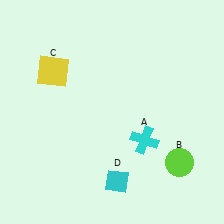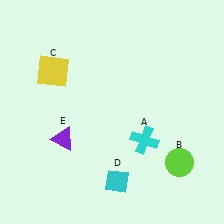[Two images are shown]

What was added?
A purple triangle (E) was added in Image 2.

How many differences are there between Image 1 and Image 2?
There is 1 difference between the two images.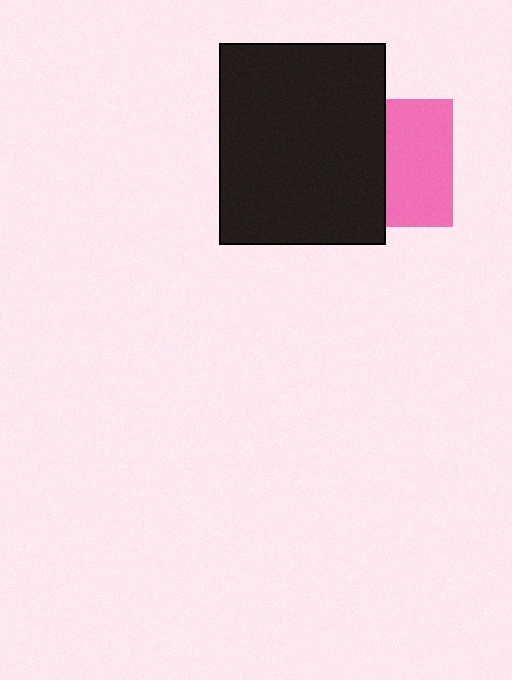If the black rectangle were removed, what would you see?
You would see the complete pink square.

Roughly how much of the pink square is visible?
About half of it is visible (roughly 53%).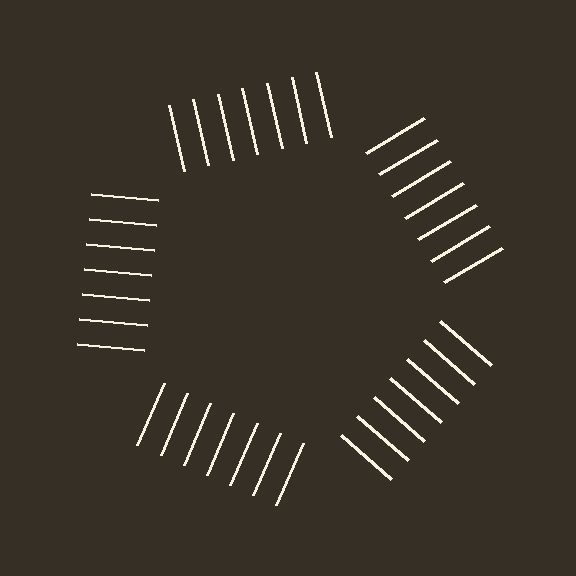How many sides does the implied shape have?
5 sides — the line-ends trace a pentagon.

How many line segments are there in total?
35 — 7 along each of the 5 edges.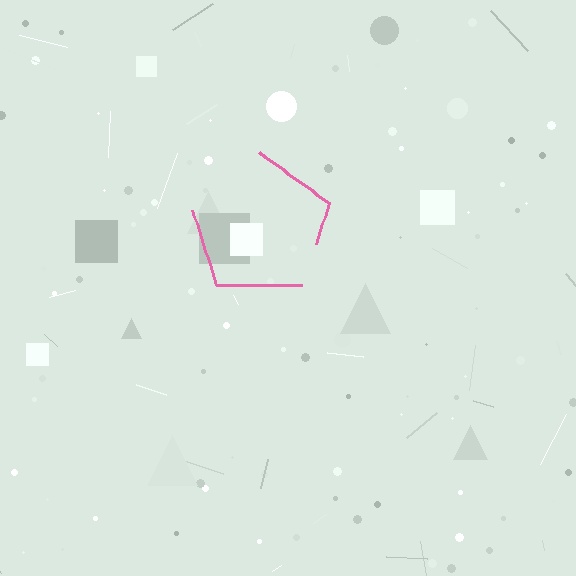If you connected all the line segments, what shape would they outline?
They would outline a pentagon.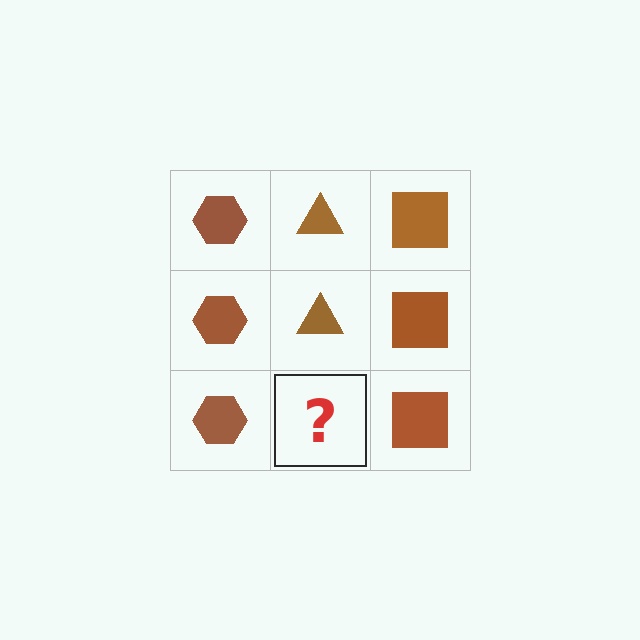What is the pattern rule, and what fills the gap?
The rule is that each column has a consistent shape. The gap should be filled with a brown triangle.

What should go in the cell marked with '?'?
The missing cell should contain a brown triangle.